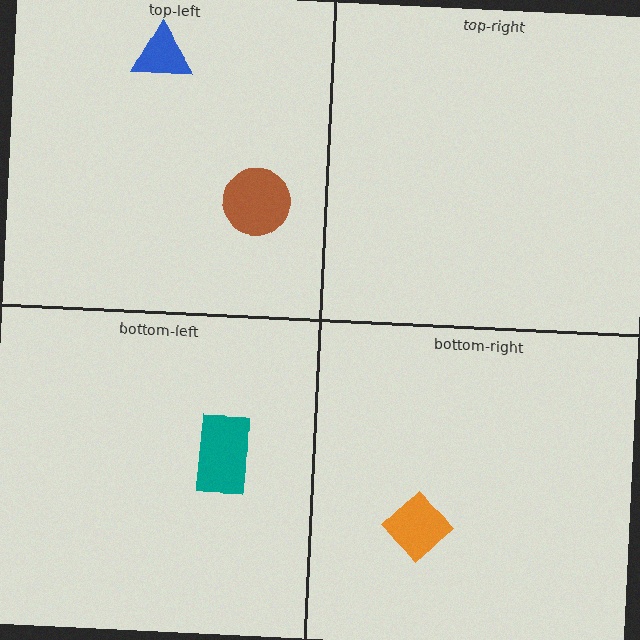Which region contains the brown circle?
The top-left region.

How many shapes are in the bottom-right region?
1.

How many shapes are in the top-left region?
2.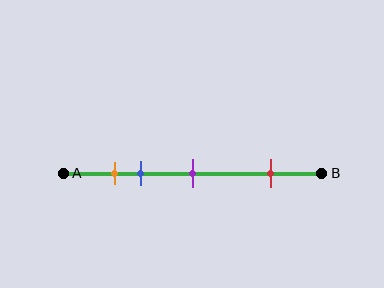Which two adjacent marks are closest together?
The orange and blue marks are the closest adjacent pair.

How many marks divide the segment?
There are 4 marks dividing the segment.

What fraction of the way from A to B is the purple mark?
The purple mark is approximately 50% (0.5) of the way from A to B.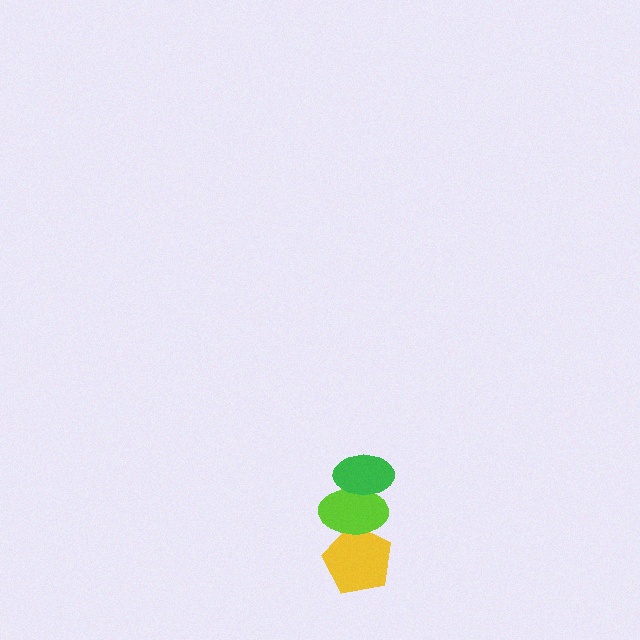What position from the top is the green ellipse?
The green ellipse is 1st from the top.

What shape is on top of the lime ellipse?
The green ellipse is on top of the lime ellipse.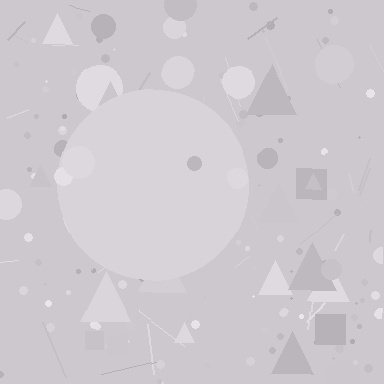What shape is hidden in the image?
A circle is hidden in the image.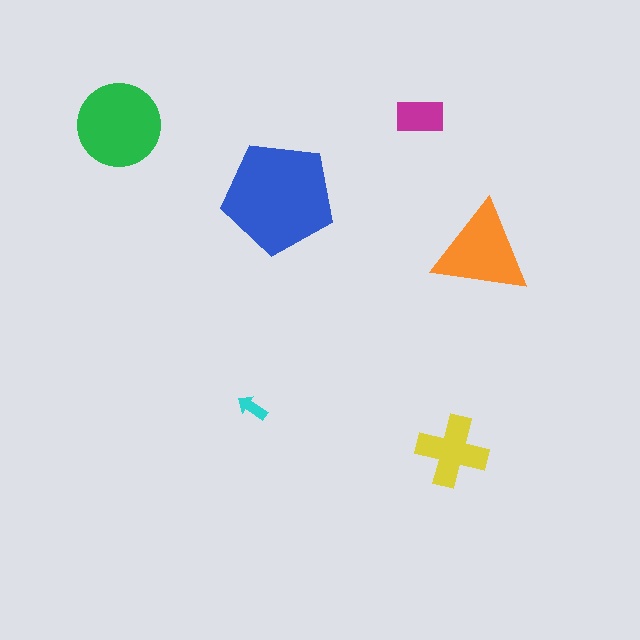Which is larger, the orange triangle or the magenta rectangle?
The orange triangle.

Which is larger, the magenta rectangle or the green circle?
The green circle.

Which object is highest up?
The magenta rectangle is topmost.